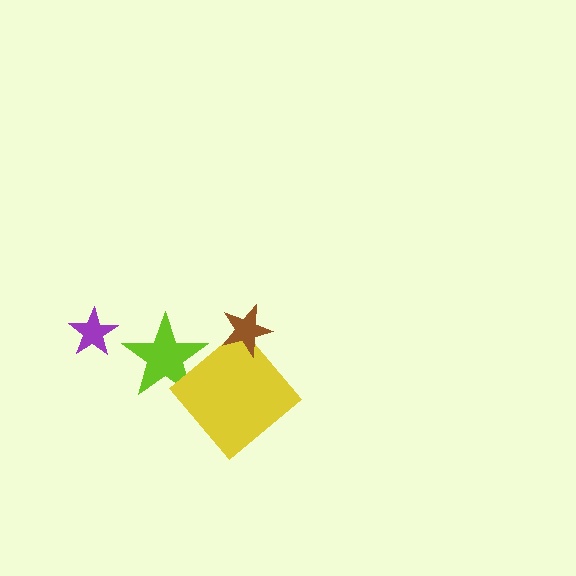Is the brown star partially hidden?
No, no other shape covers it.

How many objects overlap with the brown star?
1 object overlaps with the brown star.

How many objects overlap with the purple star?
0 objects overlap with the purple star.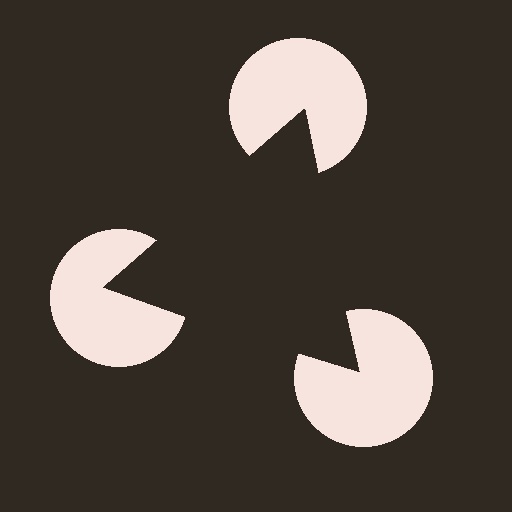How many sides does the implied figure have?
3 sides.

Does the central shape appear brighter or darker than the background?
It typically appears slightly darker than the background, even though no actual brightness change is drawn.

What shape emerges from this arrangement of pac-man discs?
An illusory triangle — its edges are inferred from the aligned wedge cuts in the pac-man discs, not physically drawn.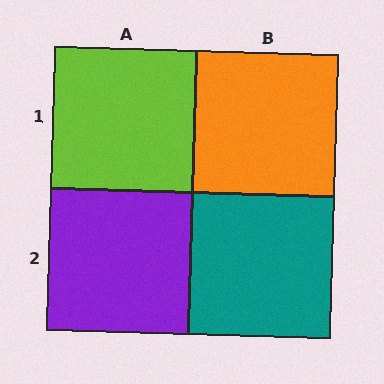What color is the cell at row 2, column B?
Teal.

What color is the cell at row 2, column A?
Purple.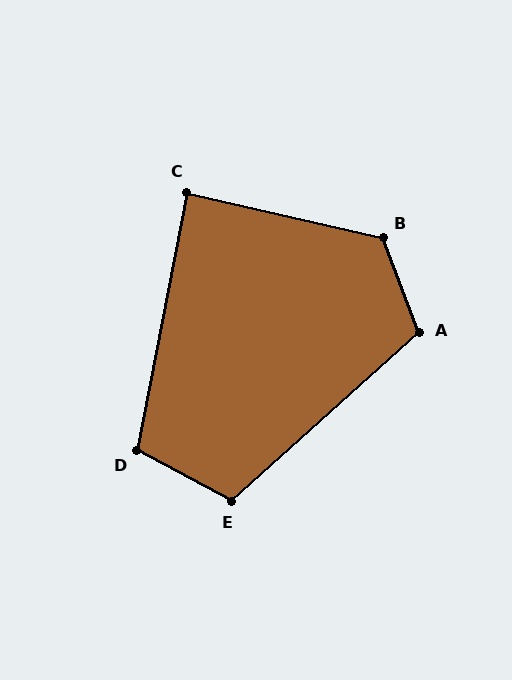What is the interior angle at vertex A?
Approximately 111 degrees (obtuse).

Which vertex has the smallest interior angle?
C, at approximately 88 degrees.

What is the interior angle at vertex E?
Approximately 110 degrees (obtuse).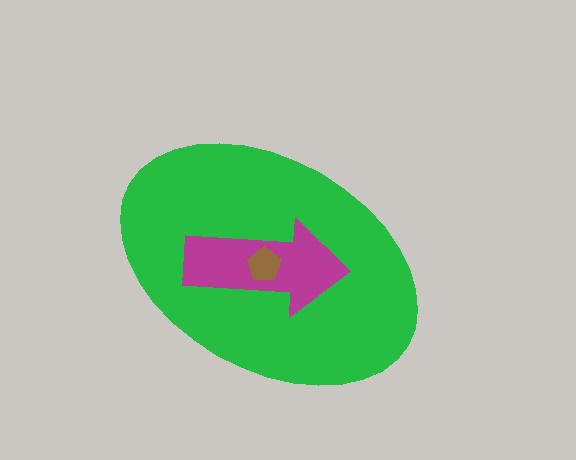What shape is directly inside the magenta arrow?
The brown pentagon.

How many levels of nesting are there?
3.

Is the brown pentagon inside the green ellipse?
Yes.